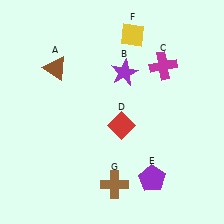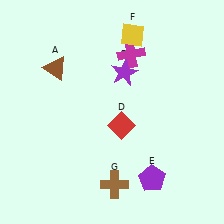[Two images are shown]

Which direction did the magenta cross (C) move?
The magenta cross (C) moved left.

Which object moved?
The magenta cross (C) moved left.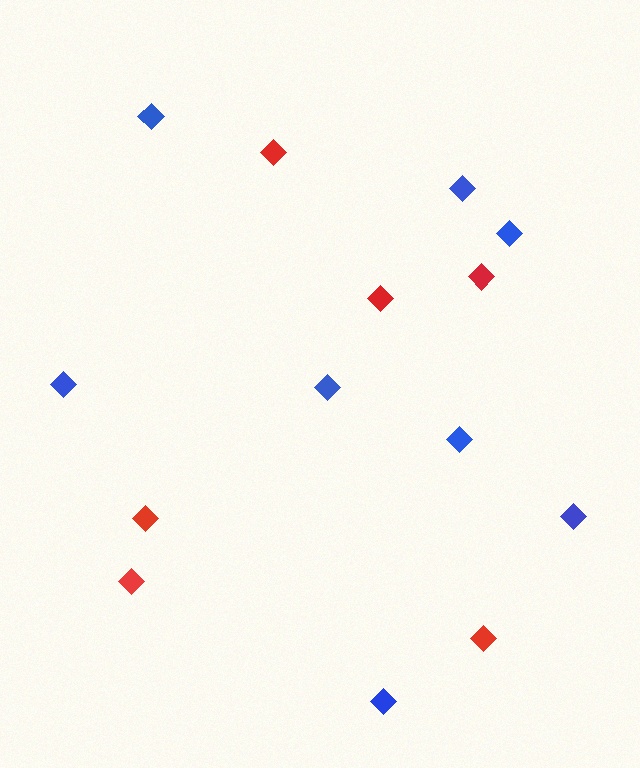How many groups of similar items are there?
There are 2 groups: one group of red diamonds (6) and one group of blue diamonds (8).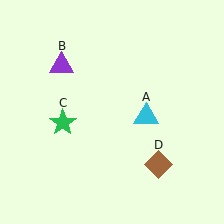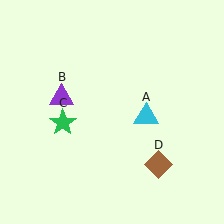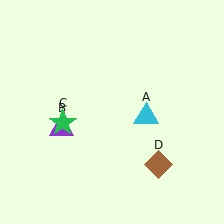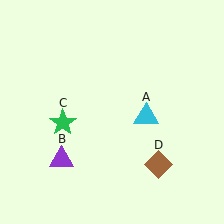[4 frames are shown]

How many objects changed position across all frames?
1 object changed position: purple triangle (object B).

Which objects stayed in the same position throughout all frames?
Cyan triangle (object A) and green star (object C) and brown diamond (object D) remained stationary.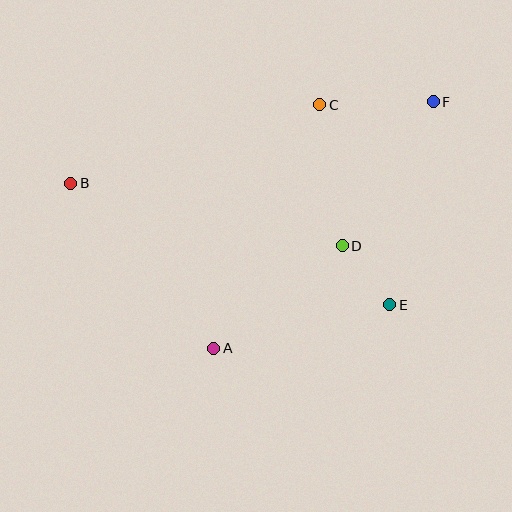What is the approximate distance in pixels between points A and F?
The distance between A and F is approximately 330 pixels.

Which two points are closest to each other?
Points D and E are closest to each other.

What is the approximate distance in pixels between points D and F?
The distance between D and F is approximately 170 pixels.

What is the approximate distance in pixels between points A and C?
The distance between A and C is approximately 266 pixels.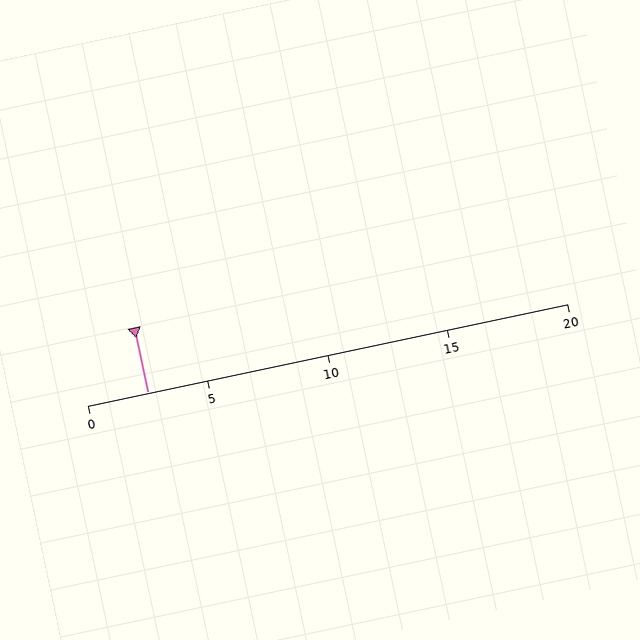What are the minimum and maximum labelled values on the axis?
The axis runs from 0 to 20.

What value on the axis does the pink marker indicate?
The marker indicates approximately 2.5.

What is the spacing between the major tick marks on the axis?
The major ticks are spaced 5 apart.